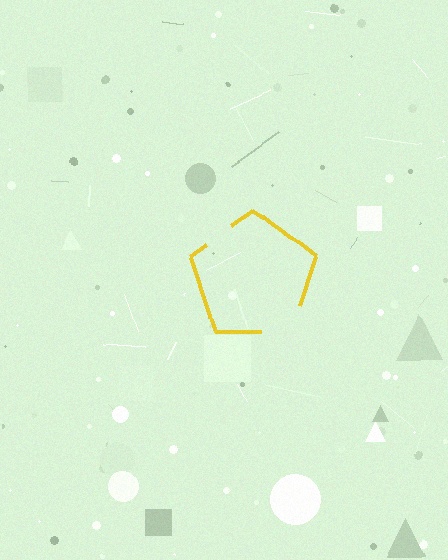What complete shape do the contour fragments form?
The contour fragments form a pentagon.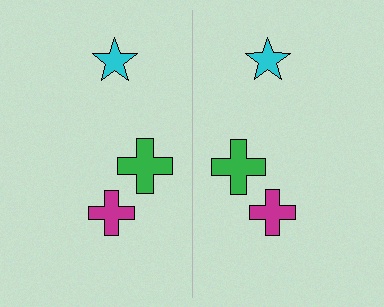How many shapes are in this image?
There are 6 shapes in this image.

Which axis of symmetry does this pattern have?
The pattern has a vertical axis of symmetry running through the center of the image.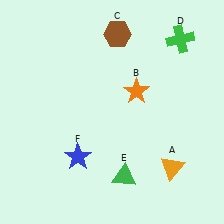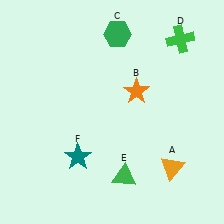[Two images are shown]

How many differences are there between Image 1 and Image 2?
There are 2 differences between the two images.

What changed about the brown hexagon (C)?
In Image 1, C is brown. In Image 2, it changed to green.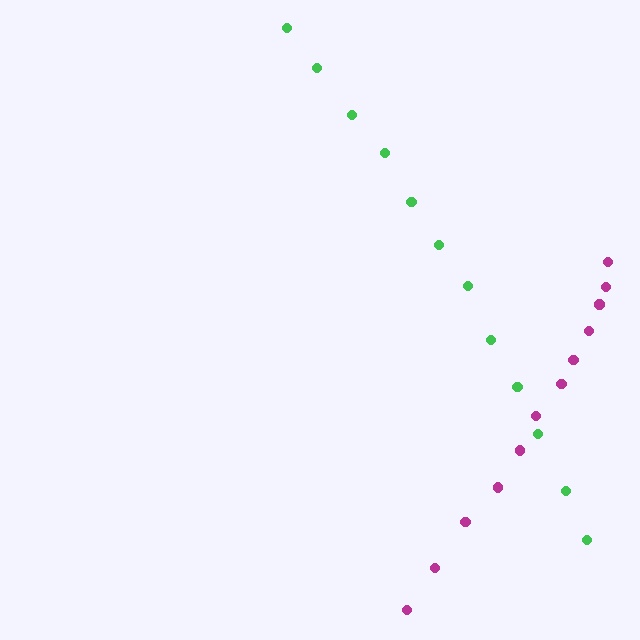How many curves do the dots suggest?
There are 2 distinct paths.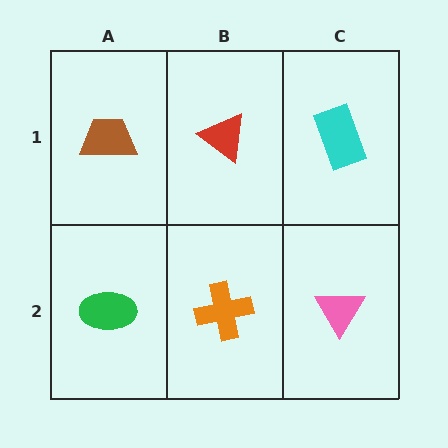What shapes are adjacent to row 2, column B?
A red triangle (row 1, column B), a green ellipse (row 2, column A), a pink triangle (row 2, column C).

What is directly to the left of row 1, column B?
A brown trapezoid.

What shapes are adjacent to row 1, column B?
An orange cross (row 2, column B), a brown trapezoid (row 1, column A), a cyan rectangle (row 1, column C).